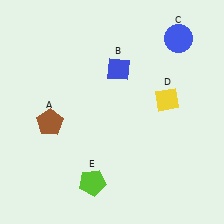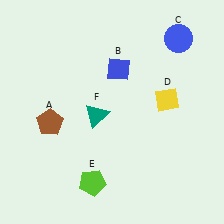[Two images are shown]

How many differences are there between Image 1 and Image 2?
There is 1 difference between the two images.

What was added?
A teal triangle (F) was added in Image 2.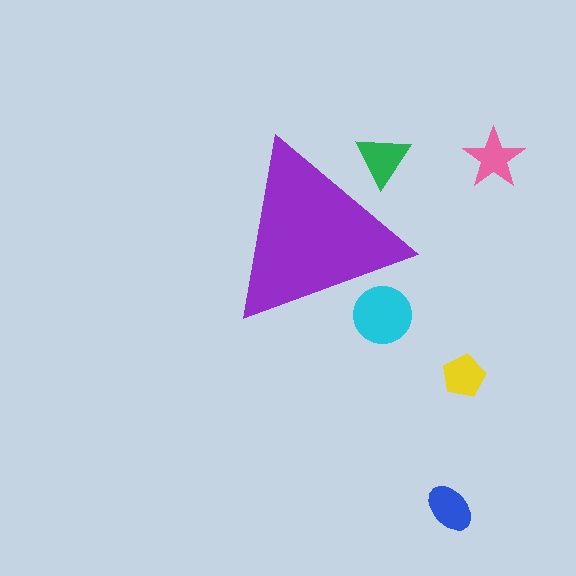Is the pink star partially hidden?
No, the pink star is fully visible.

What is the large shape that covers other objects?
A purple triangle.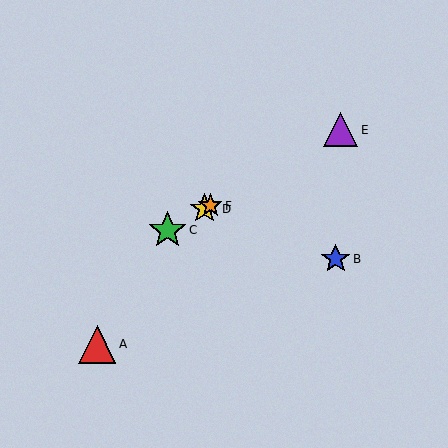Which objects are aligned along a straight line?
Objects C, D, E, F are aligned along a straight line.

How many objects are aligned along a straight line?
4 objects (C, D, E, F) are aligned along a straight line.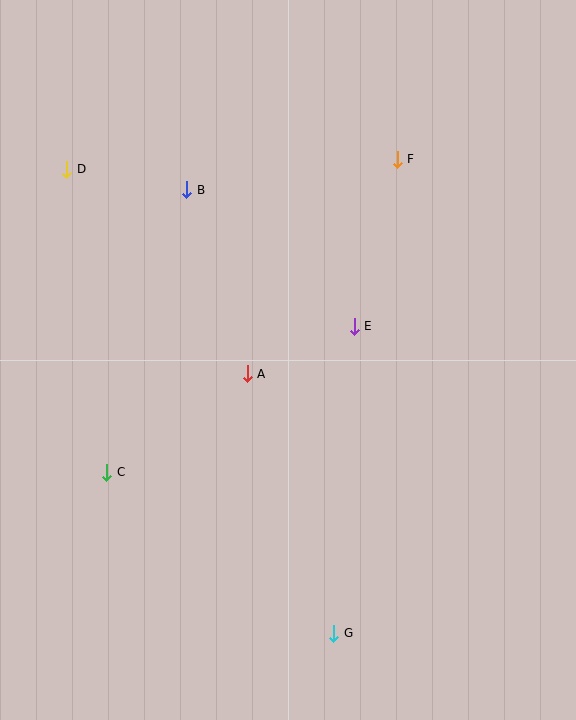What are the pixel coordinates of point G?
Point G is at (334, 633).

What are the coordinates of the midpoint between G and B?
The midpoint between G and B is at (260, 412).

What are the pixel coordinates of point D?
Point D is at (67, 169).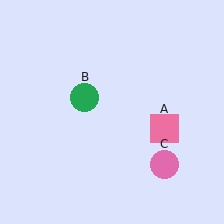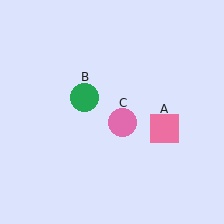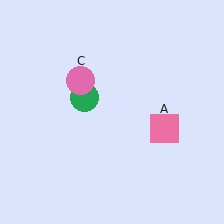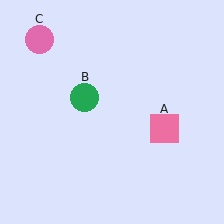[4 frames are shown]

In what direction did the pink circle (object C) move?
The pink circle (object C) moved up and to the left.